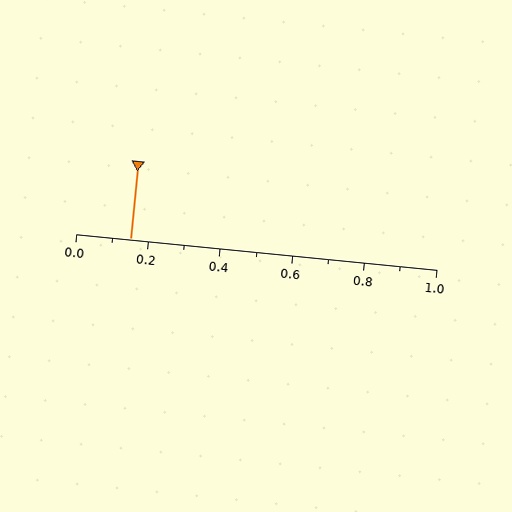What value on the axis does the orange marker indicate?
The marker indicates approximately 0.15.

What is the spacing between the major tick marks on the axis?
The major ticks are spaced 0.2 apart.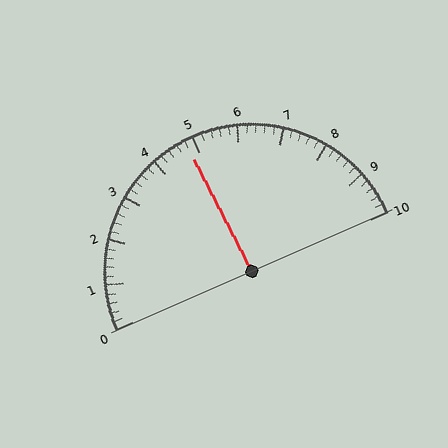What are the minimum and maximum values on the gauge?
The gauge ranges from 0 to 10.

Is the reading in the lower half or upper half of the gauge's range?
The reading is in the lower half of the range (0 to 10).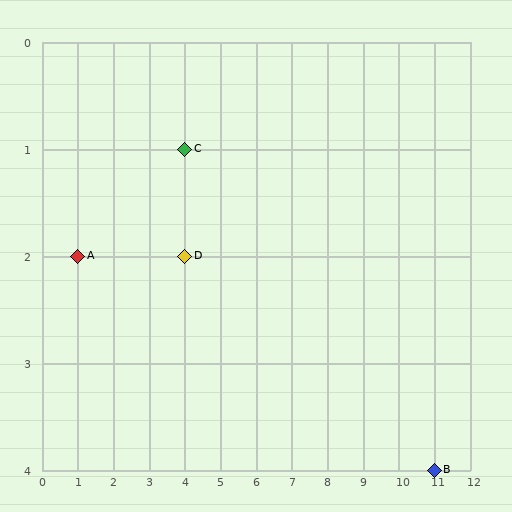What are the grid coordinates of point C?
Point C is at grid coordinates (4, 1).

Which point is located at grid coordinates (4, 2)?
Point D is at (4, 2).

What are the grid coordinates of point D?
Point D is at grid coordinates (4, 2).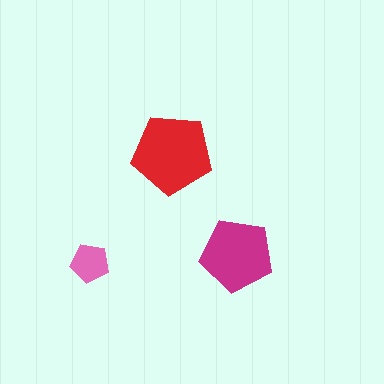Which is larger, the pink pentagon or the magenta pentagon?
The magenta one.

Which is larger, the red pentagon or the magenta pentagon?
The red one.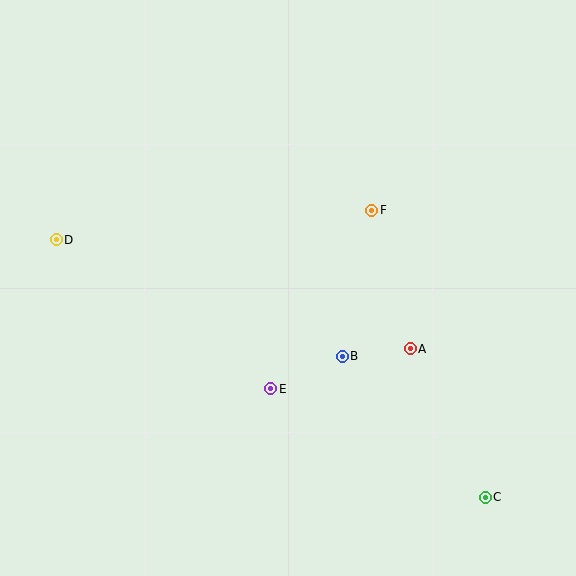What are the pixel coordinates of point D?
Point D is at (56, 240).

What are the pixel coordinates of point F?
Point F is at (372, 210).